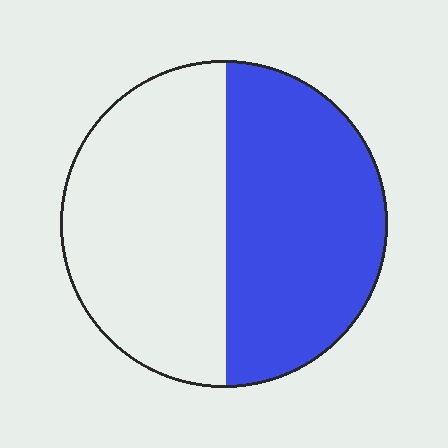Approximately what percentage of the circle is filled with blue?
Approximately 50%.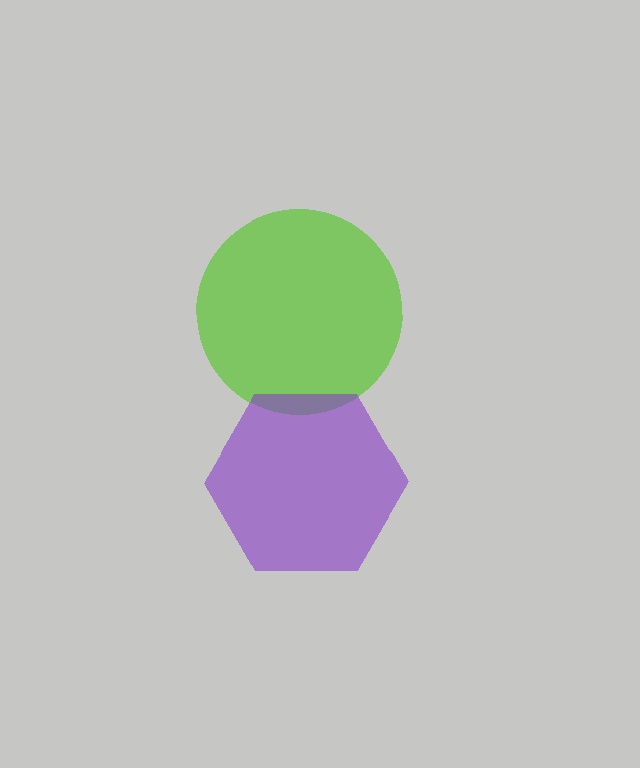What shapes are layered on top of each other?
The layered shapes are: a lime circle, a purple hexagon.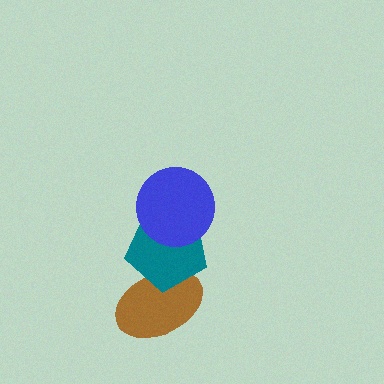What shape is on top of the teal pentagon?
The blue circle is on top of the teal pentagon.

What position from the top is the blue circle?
The blue circle is 1st from the top.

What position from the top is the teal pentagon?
The teal pentagon is 2nd from the top.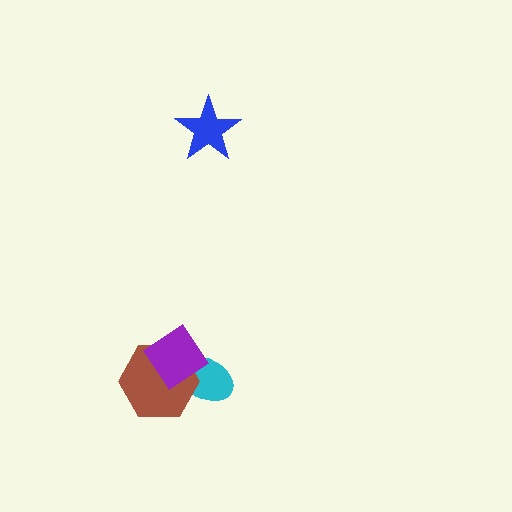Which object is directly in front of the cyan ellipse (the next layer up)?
The brown hexagon is directly in front of the cyan ellipse.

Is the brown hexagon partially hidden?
Yes, it is partially covered by another shape.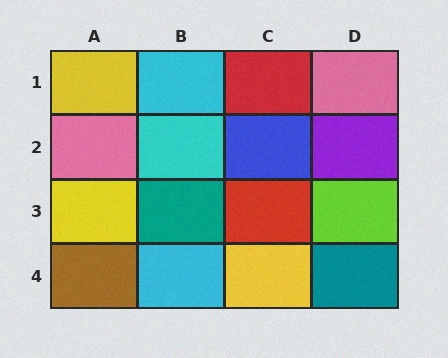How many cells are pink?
2 cells are pink.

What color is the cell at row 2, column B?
Cyan.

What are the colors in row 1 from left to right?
Yellow, cyan, red, pink.